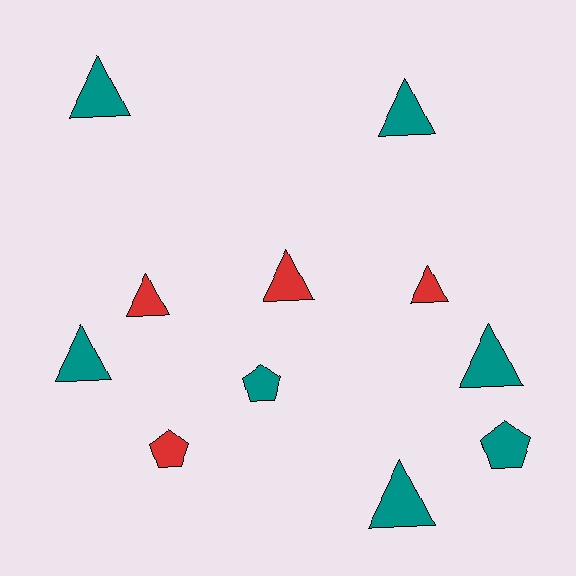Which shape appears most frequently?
Triangle, with 8 objects.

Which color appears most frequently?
Teal, with 7 objects.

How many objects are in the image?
There are 11 objects.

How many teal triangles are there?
There are 5 teal triangles.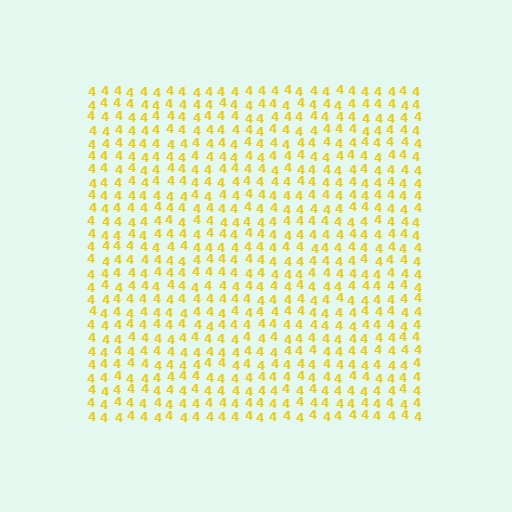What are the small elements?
The small elements are digit 4's.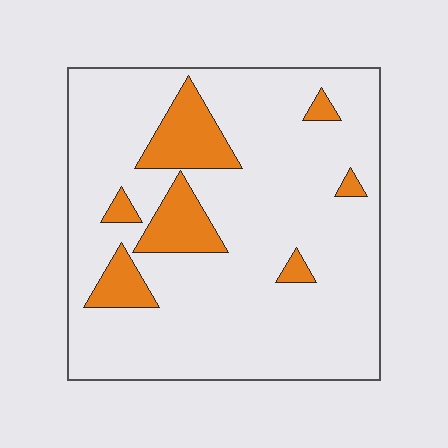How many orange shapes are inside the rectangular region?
7.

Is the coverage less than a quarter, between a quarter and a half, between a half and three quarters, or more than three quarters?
Less than a quarter.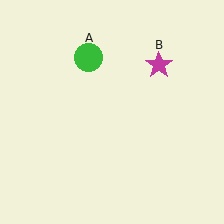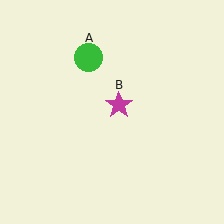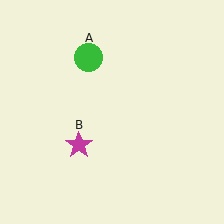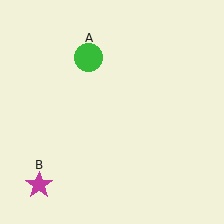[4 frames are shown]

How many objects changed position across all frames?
1 object changed position: magenta star (object B).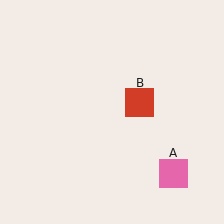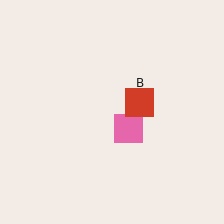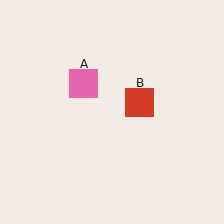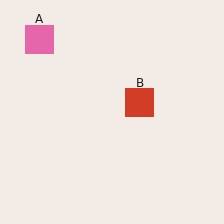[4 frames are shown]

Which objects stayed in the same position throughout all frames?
Red square (object B) remained stationary.